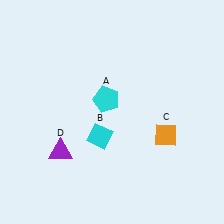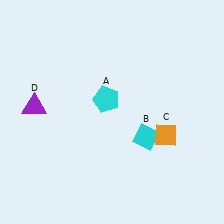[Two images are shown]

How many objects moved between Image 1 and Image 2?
2 objects moved between the two images.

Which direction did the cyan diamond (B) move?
The cyan diamond (B) moved right.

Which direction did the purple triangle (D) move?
The purple triangle (D) moved up.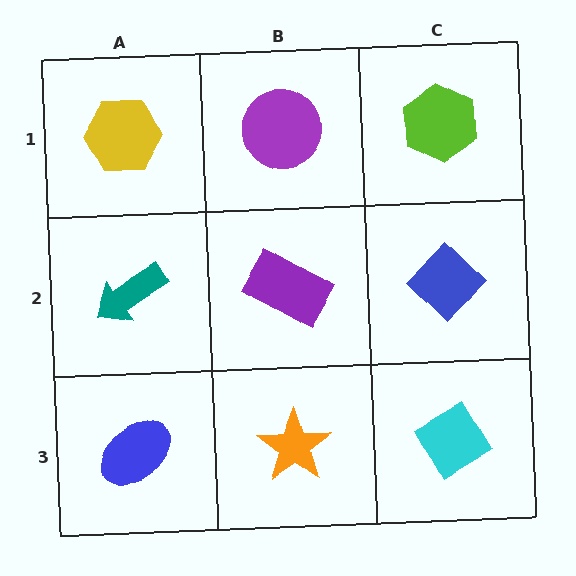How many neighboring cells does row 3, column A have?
2.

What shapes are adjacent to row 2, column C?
A lime hexagon (row 1, column C), a cyan diamond (row 3, column C), a purple rectangle (row 2, column B).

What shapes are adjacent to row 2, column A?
A yellow hexagon (row 1, column A), a blue ellipse (row 3, column A), a purple rectangle (row 2, column B).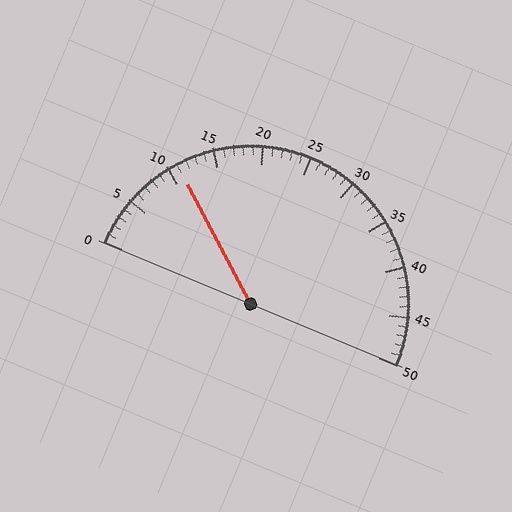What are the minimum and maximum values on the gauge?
The gauge ranges from 0 to 50.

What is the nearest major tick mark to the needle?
The nearest major tick mark is 10.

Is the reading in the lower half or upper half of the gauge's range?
The reading is in the lower half of the range (0 to 50).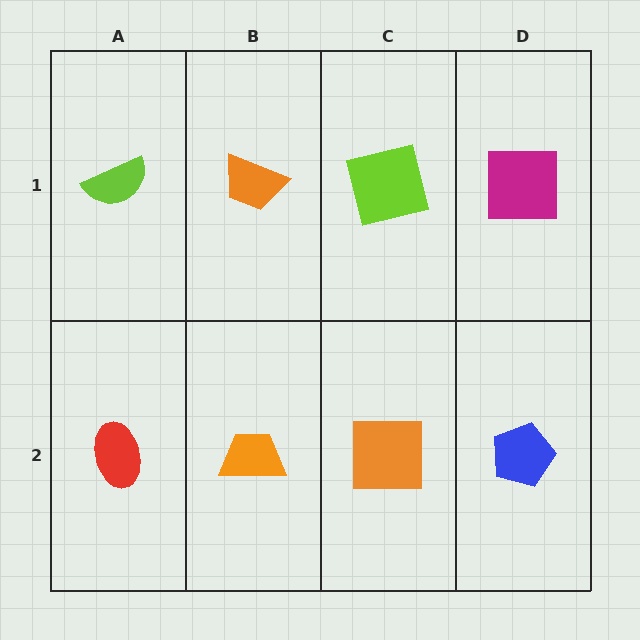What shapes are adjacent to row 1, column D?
A blue pentagon (row 2, column D), a lime square (row 1, column C).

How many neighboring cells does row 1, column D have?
2.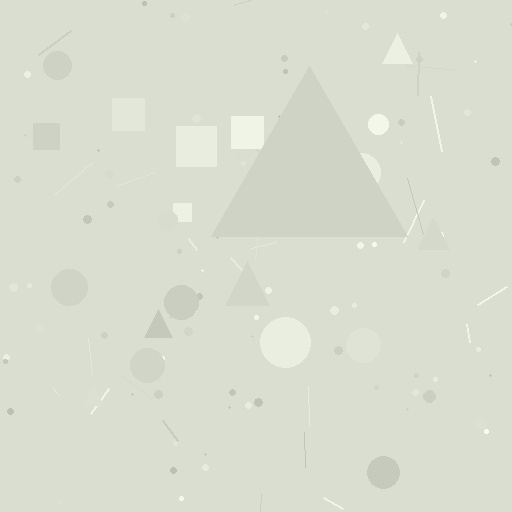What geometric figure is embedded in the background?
A triangle is embedded in the background.